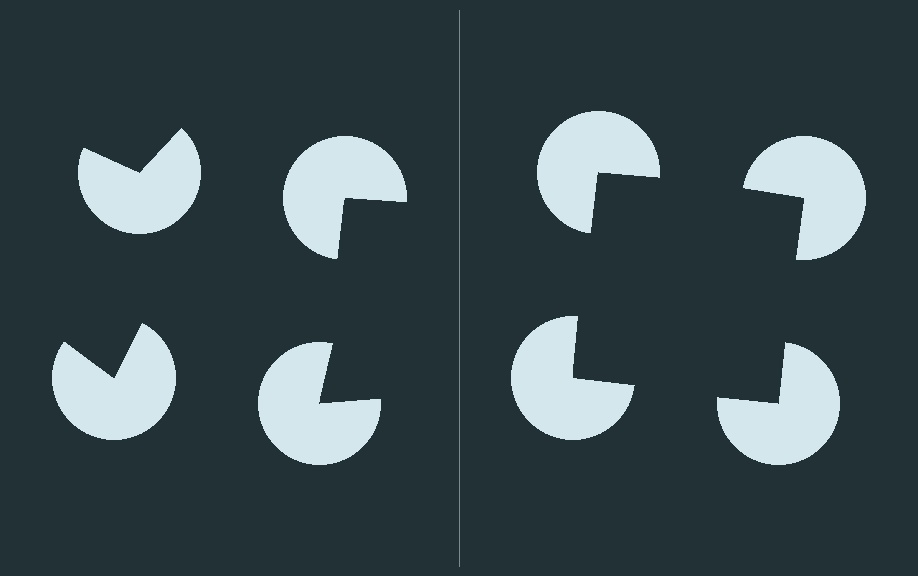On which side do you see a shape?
An illusory square appears on the right side. On the left side the wedge cuts are rotated, so no coherent shape forms.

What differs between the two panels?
The pac-man discs are positioned identically on both sides; only the wedge orientations differ. On the right they align to a square; on the left they are misaligned.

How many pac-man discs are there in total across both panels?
8 — 4 on each side.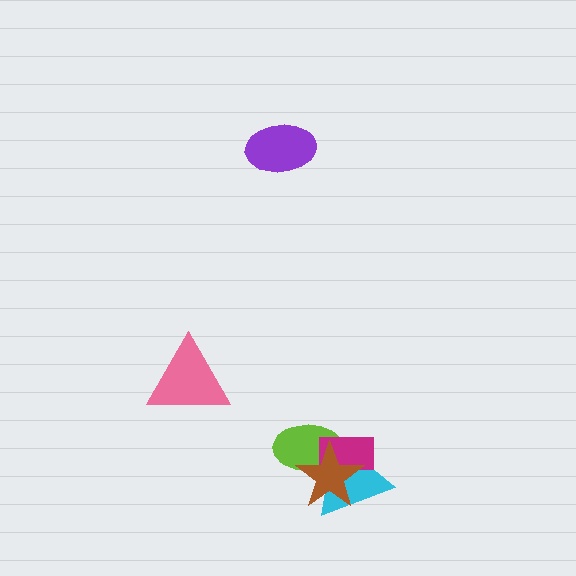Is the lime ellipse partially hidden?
Yes, it is partially covered by another shape.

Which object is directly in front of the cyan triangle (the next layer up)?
The magenta rectangle is directly in front of the cyan triangle.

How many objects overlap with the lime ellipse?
3 objects overlap with the lime ellipse.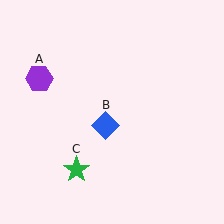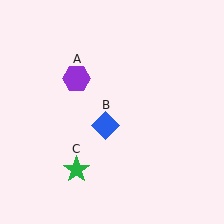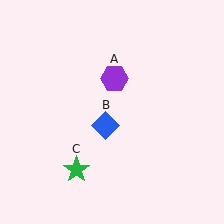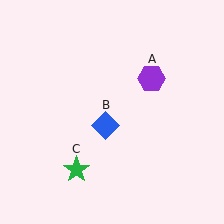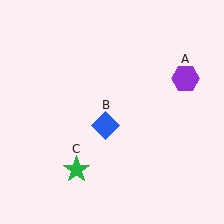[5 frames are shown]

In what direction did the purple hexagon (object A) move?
The purple hexagon (object A) moved right.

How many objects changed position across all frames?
1 object changed position: purple hexagon (object A).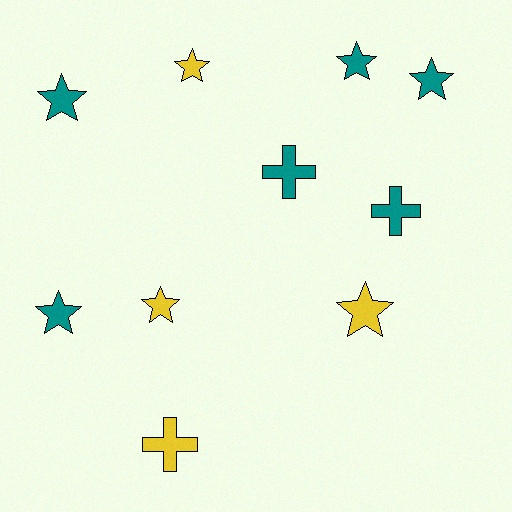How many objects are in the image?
There are 10 objects.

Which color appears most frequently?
Teal, with 6 objects.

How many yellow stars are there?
There are 3 yellow stars.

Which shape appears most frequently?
Star, with 7 objects.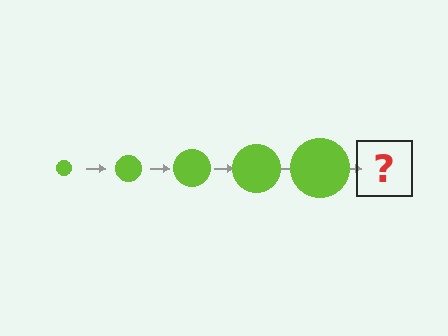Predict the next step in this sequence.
The next step is a lime circle, larger than the previous one.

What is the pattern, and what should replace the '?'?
The pattern is that the circle gets progressively larger each step. The '?' should be a lime circle, larger than the previous one.